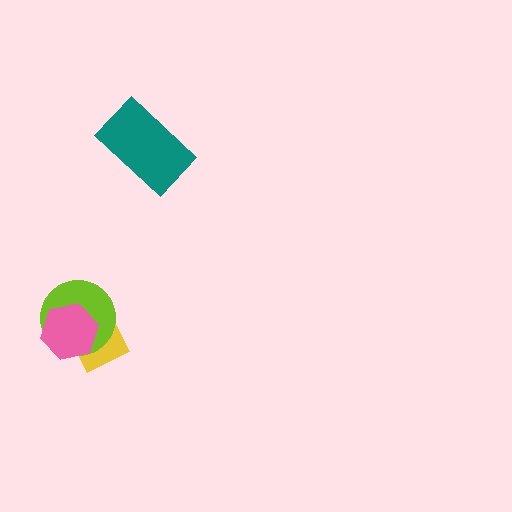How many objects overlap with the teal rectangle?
0 objects overlap with the teal rectangle.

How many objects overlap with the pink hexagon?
2 objects overlap with the pink hexagon.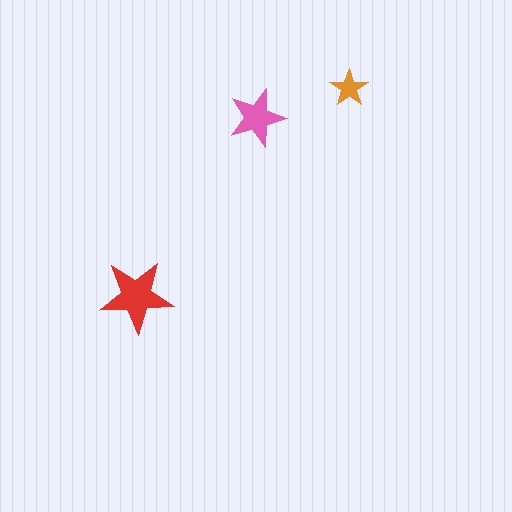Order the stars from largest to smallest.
the red one, the pink one, the orange one.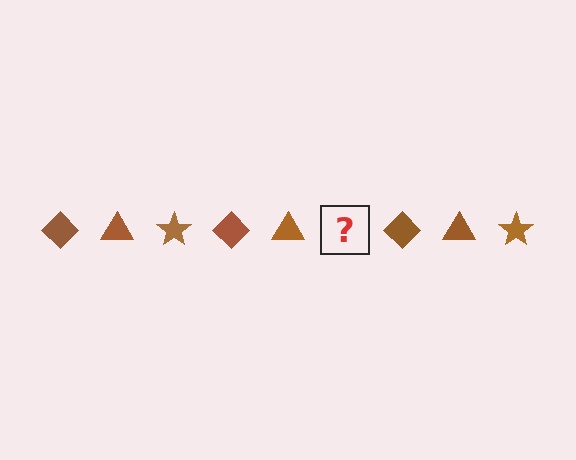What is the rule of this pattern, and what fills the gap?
The rule is that the pattern cycles through diamond, triangle, star shapes in brown. The gap should be filled with a brown star.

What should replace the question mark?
The question mark should be replaced with a brown star.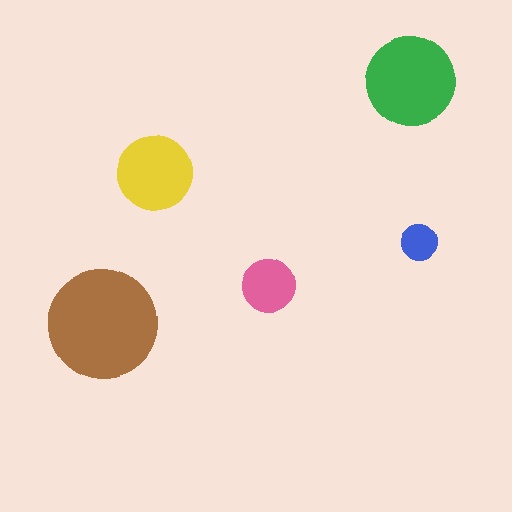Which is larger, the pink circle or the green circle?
The green one.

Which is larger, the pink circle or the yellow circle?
The yellow one.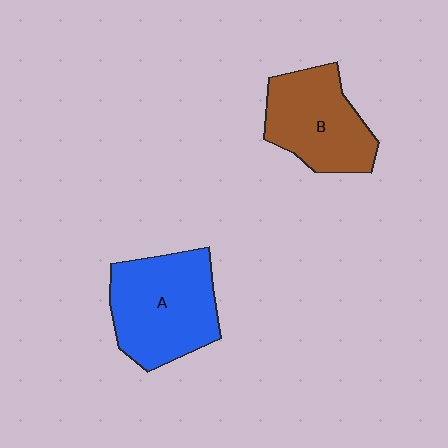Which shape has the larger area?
Shape A (blue).